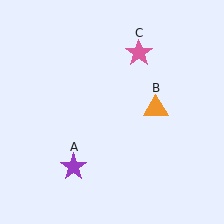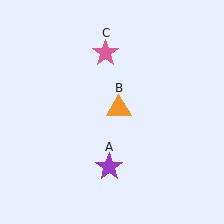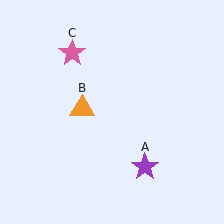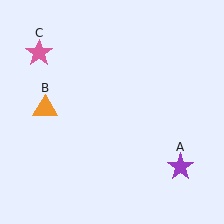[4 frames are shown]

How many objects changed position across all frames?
3 objects changed position: purple star (object A), orange triangle (object B), pink star (object C).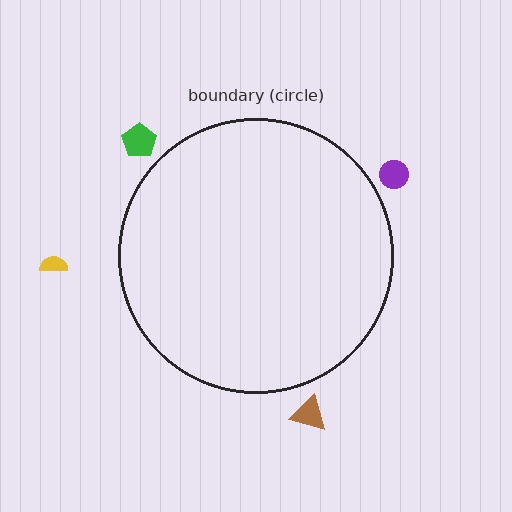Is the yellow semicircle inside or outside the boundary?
Outside.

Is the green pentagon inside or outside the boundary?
Outside.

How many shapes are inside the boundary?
0 inside, 4 outside.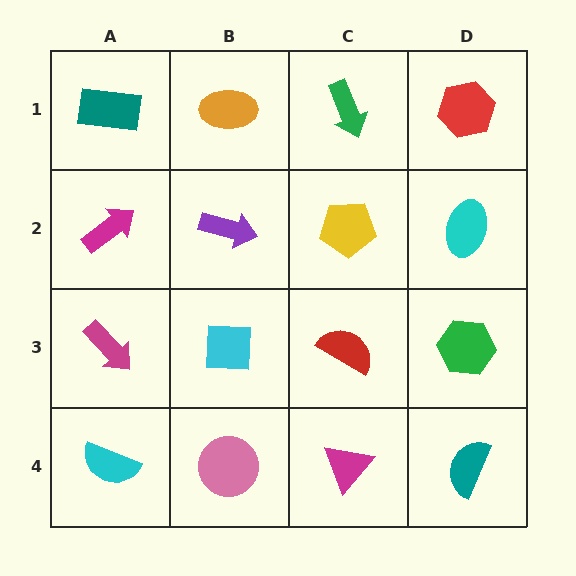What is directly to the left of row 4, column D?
A magenta triangle.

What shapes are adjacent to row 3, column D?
A cyan ellipse (row 2, column D), a teal semicircle (row 4, column D), a red semicircle (row 3, column C).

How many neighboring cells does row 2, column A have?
3.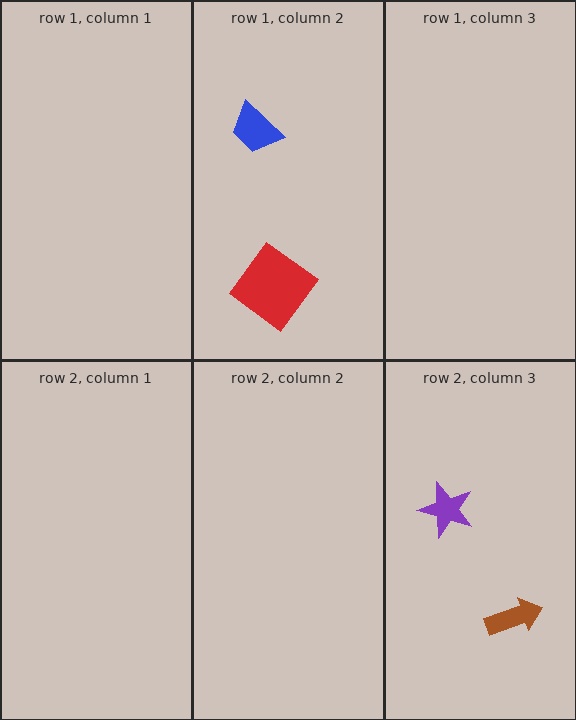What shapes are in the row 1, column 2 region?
The red diamond, the blue trapezoid.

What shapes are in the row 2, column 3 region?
The purple star, the brown arrow.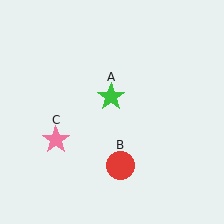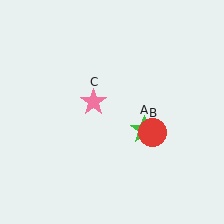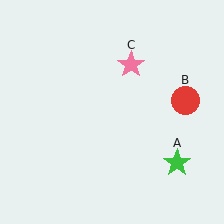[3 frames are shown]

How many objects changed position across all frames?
3 objects changed position: green star (object A), red circle (object B), pink star (object C).